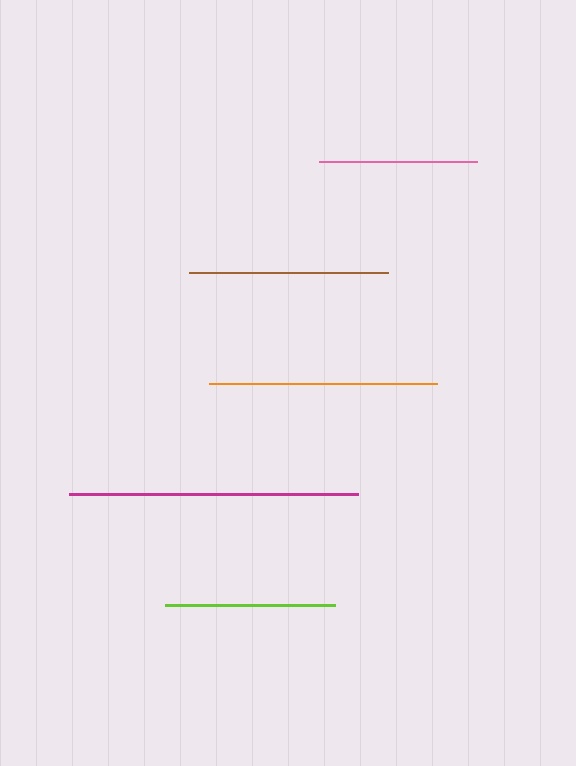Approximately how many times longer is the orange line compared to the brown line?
The orange line is approximately 1.1 times the length of the brown line.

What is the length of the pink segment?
The pink segment is approximately 157 pixels long.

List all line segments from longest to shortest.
From longest to shortest: magenta, orange, brown, lime, pink.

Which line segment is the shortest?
The pink line is the shortest at approximately 157 pixels.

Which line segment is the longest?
The magenta line is the longest at approximately 289 pixels.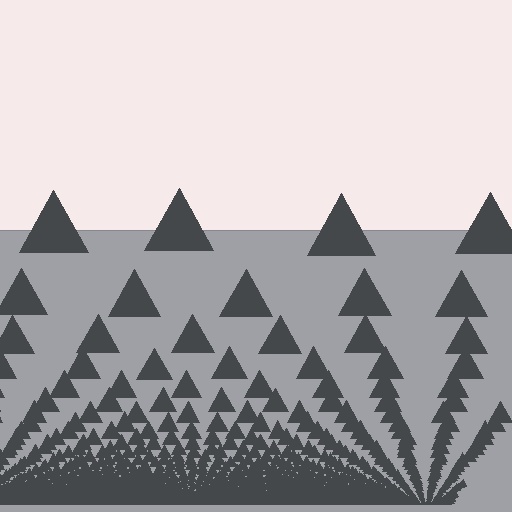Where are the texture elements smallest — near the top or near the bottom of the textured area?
Near the bottom.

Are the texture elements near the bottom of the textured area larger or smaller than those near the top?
Smaller. The gradient is inverted — elements near the bottom are smaller and denser.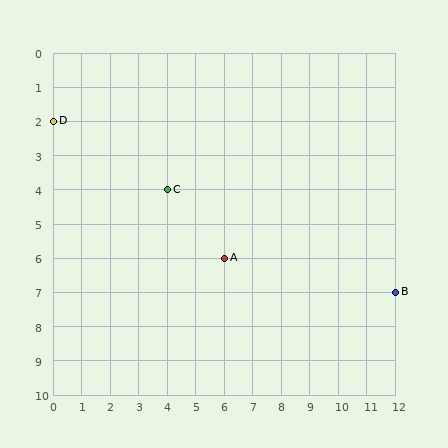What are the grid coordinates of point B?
Point B is at grid coordinates (12, 7).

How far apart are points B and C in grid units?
Points B and C are 8 columns and 3 rows apart (about 8.5 grid units diagonally).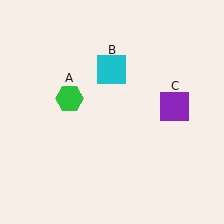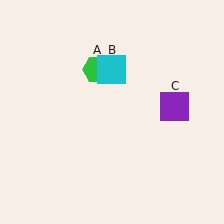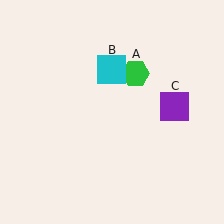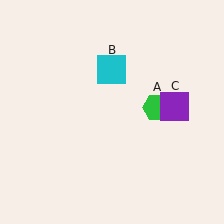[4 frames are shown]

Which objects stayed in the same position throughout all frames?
Cyan square (object B) and purple square (object C) remained stationary.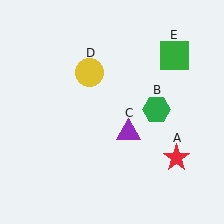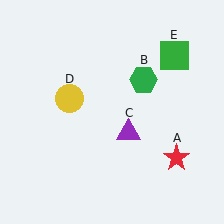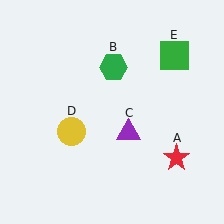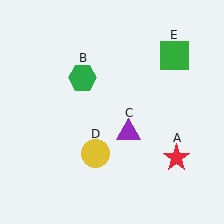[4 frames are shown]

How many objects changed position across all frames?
2 objects changed position: green hexagon (object B), yellow circle (object D).